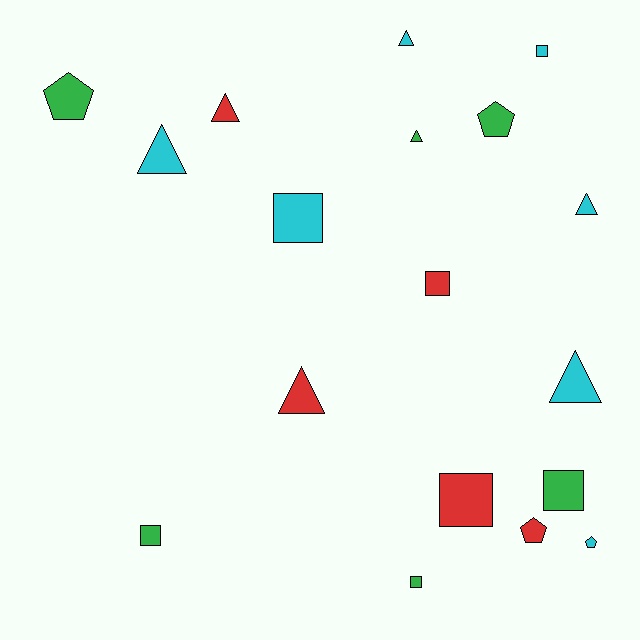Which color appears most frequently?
Cyan, with 7 objects.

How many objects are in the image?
There are 18 objects.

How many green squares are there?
There are 3 green squares.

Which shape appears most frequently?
Triangle, with 7 objects.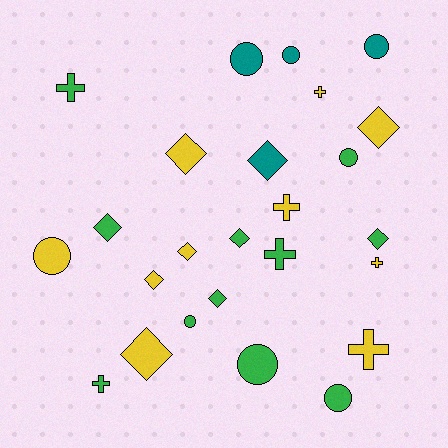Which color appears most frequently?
Green, with 11 objects.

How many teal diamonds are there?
There is 1 teal diamond.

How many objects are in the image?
There are 25 objects.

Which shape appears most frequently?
Diamond, with 10 objects.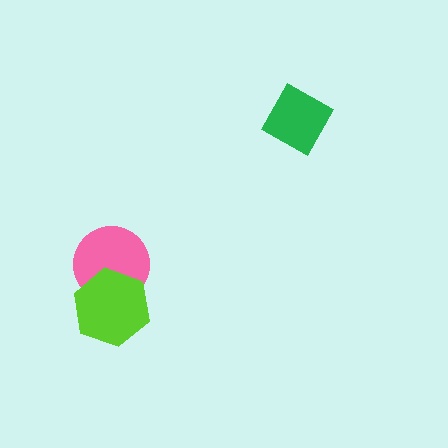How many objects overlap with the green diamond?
0 objects overlap with the green diamond.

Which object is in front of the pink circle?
The lime hexagon is in front of the pink circle.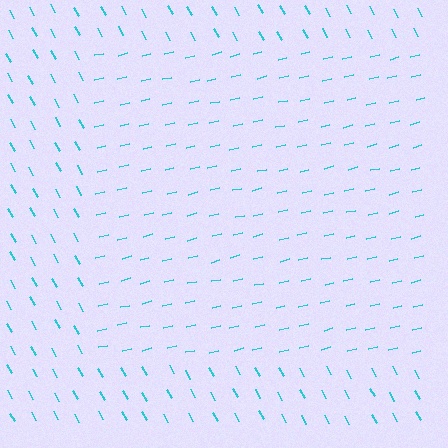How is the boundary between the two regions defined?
The boundary is defined purely by a change in line orientation (approximately 74 degrees difference). All lines are the same color and thickness.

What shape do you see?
I see a rectangle.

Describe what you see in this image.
The image is filled with small cyan line segments. A rectangle region in the image has lines oriented differently from the surrounding lines, creating a visible texture boundary.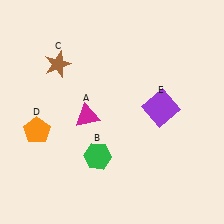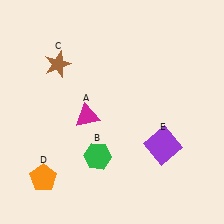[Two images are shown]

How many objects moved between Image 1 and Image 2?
2 objects moved between the two images.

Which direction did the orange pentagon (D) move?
The orange pentagon (D) moved down.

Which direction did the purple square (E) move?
The purple square (E) moved down.